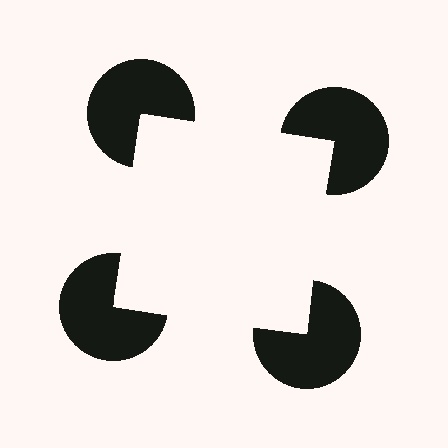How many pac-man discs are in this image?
There are 4 — one at each vertex of the illusory square.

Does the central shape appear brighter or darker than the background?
It typically appears slightly brighter than the background, even though no actual brightness change is drawn.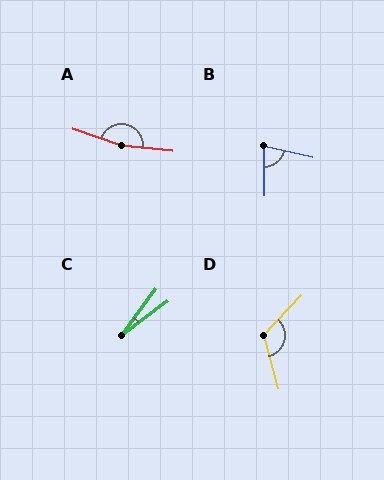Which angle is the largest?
A, at approximately 167 degrees.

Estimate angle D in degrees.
Approximately 122 degrees.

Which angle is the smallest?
C, at approximately 17 degrees.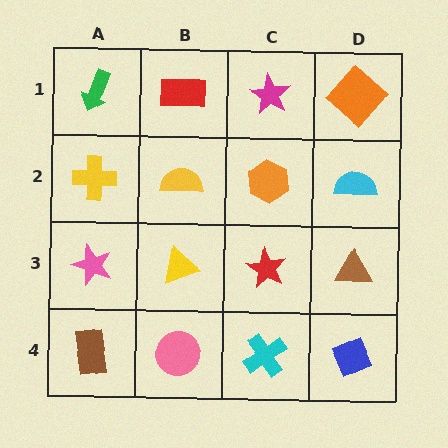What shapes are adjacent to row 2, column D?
An orange diamond (row 1, column D), a brown triangle (row 3, column D), an orange hexagon (row 2, column C).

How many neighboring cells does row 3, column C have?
4.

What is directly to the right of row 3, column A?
A yellow triangle.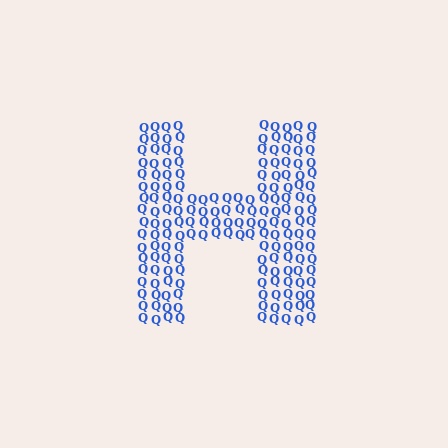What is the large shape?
The large shape is the letter H.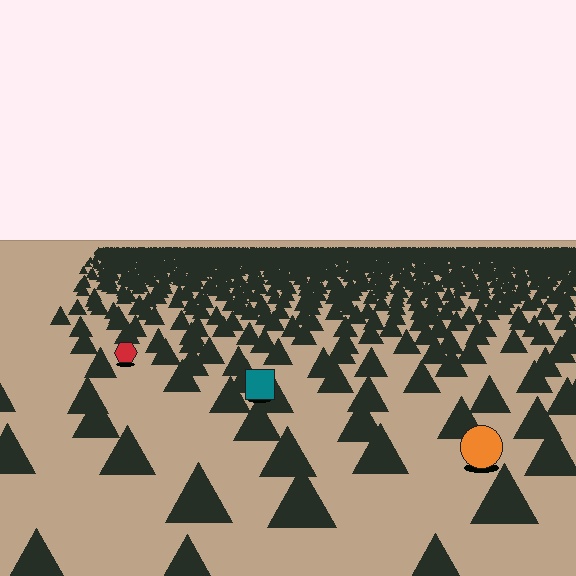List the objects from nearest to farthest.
From nearest to farthest: the orange circle, the teal square, the red hexagon.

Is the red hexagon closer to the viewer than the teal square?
No. The teal square is closer — you can tell from the texture gradient: the ground texture is coarser near it.